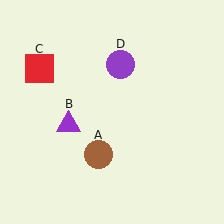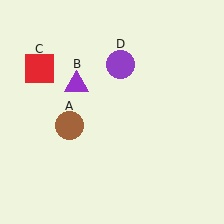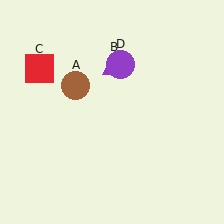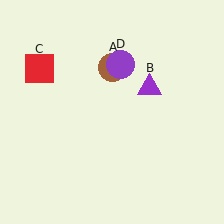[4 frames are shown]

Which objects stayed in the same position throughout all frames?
Red square (object C) and purple circle (object D) remained stationary.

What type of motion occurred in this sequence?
The brown circle (object A), purple triangle (object B) rotated clockwise around the center of the scene.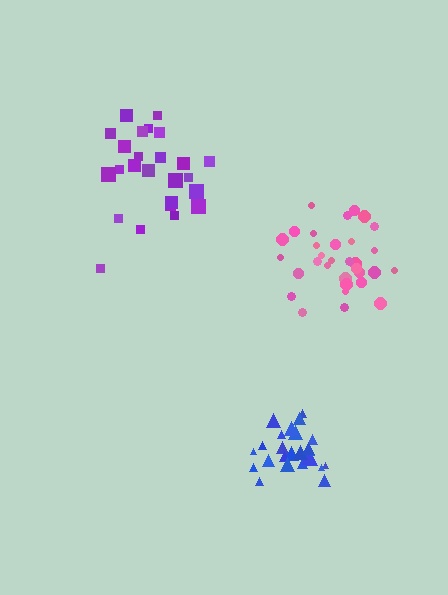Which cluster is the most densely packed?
Blue.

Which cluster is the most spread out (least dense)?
Purple.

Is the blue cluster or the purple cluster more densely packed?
Blue.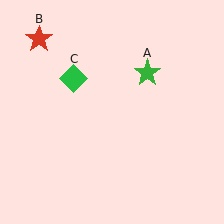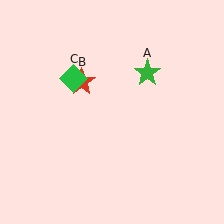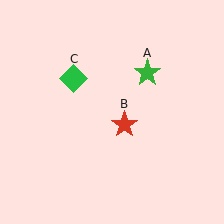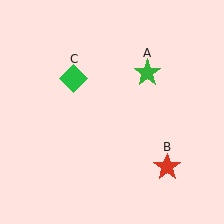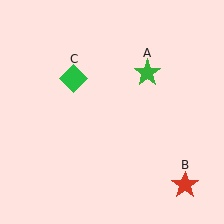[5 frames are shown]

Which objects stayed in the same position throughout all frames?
Green star (object A) and green diamond (object C) remained stationary.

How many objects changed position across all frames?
1 object changed position: red star (object B).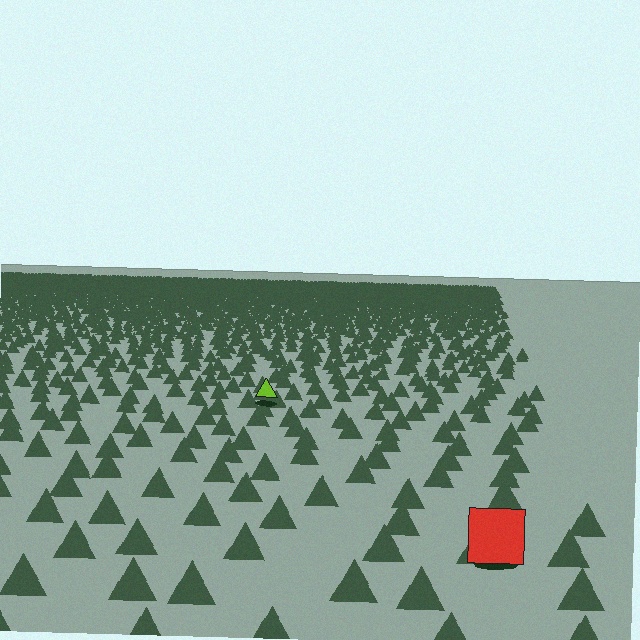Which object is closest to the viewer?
The red square is closest. The texture marks near it are larger and more spread out.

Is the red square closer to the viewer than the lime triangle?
Yes. The red square is closer — you can tell from the texture gradient: the ground texture is coarser near it.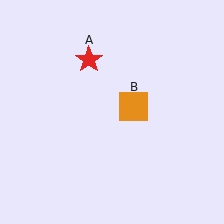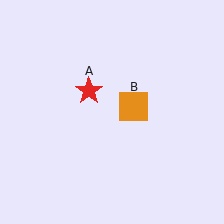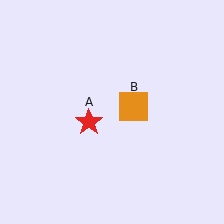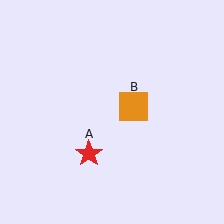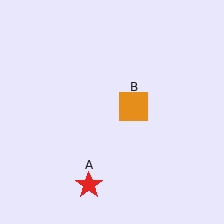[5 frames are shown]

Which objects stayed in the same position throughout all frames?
Orange square (object B) remained stationary.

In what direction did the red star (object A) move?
The red star (object A) moved down.